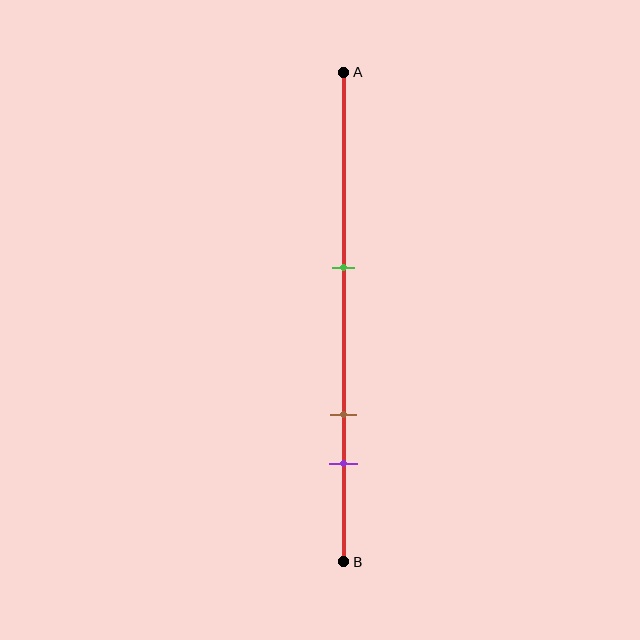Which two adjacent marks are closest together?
The brown and purple marks are the closest adjacent pair.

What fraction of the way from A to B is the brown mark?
The brown mark is approximately 70% (0.7) of the way from A to B.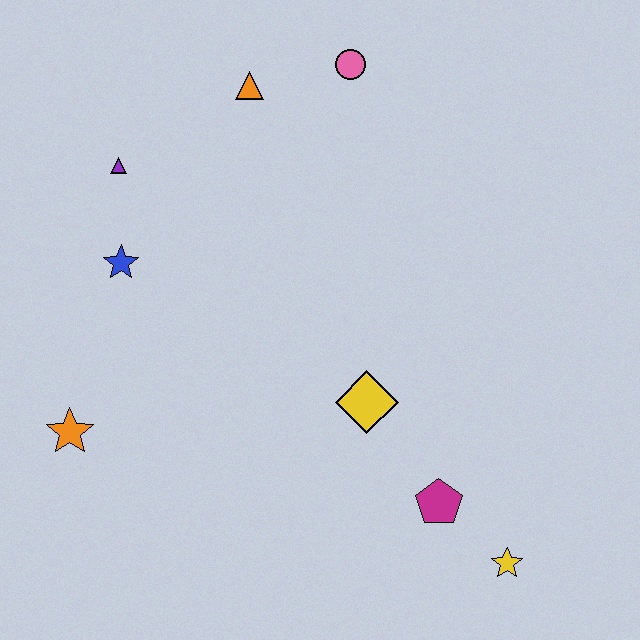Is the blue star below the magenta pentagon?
No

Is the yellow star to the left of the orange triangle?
No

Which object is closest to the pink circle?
The orange triangle is closest to the pink circle.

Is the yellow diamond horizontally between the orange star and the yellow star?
Yes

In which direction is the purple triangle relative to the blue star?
The purple triangle is above the blue star.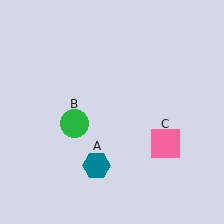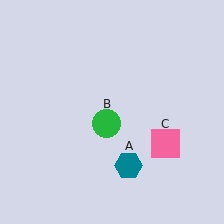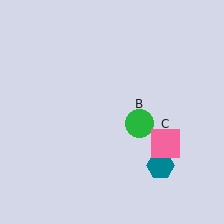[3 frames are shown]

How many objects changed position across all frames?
2 objects changed position: teal hexagon (object A), green circle (object B).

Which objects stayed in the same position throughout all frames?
Pink square (object C) remained stationary.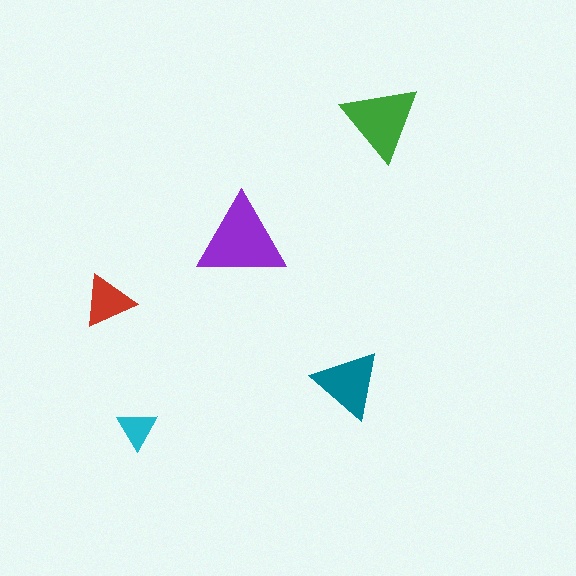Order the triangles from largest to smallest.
the purple one, the green one, the teal one, the red one, the cyan one.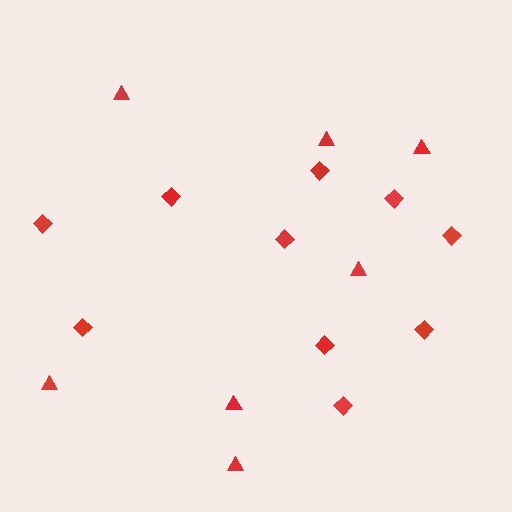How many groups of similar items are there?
There are 2 groups: one group of diamonds (10) and one group of triangles (7).